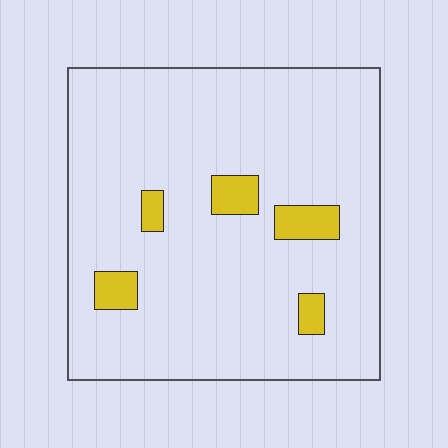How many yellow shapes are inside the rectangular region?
5.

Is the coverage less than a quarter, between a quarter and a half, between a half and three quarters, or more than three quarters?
Less than a quarter.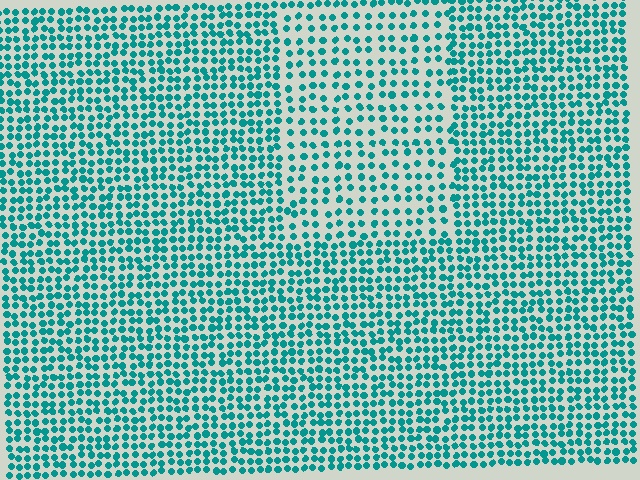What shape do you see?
I see a rectangle.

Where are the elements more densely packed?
The elements are more densely packed outside the rectangle boundary.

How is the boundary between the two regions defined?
The boundary is defined by a change in element density (approximately 1.7x ratio). All elements are the same color, size, and shape.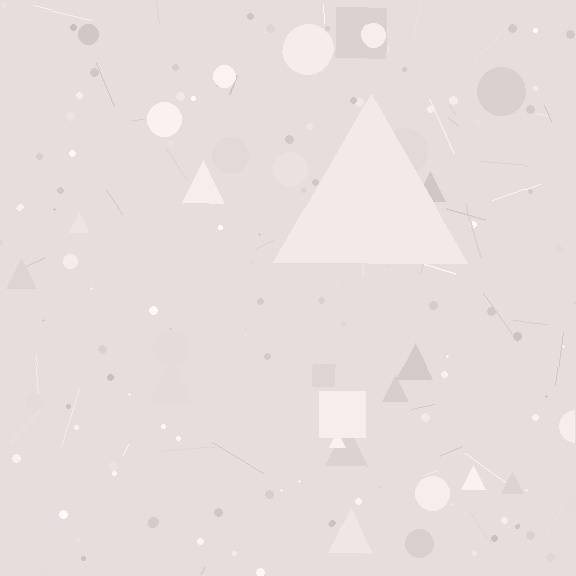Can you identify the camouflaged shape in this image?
The camouflaged shape is a triangle.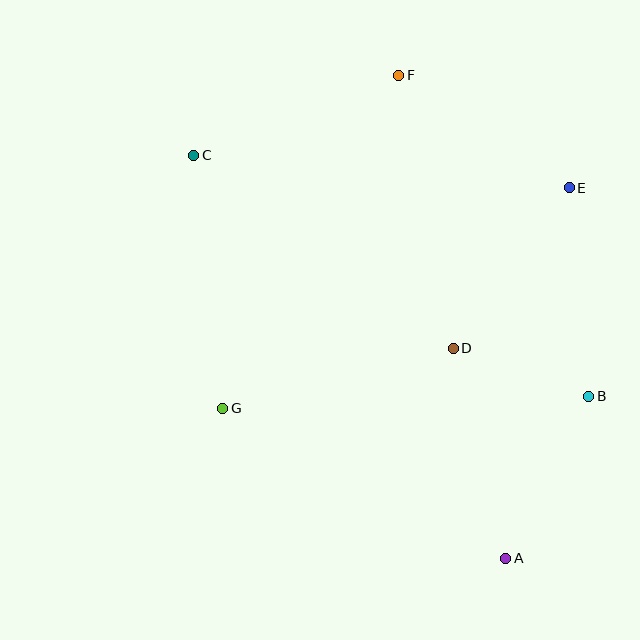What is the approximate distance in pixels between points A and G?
The distance between A and G is approximately 320 pixels.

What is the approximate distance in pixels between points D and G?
The distance between D and G is approximately 238 pixels.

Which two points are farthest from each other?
Points A and C are farthest from each other.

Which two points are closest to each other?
Points B and D are closest to each other.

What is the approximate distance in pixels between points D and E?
The distance between D and E is approximately 198 pixels.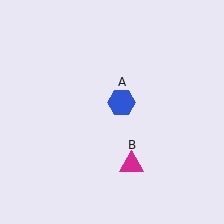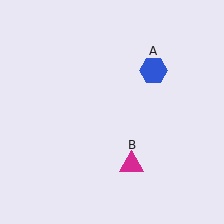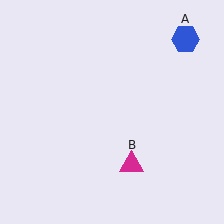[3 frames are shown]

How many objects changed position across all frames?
1 object changed position: blue hexagon (object A).